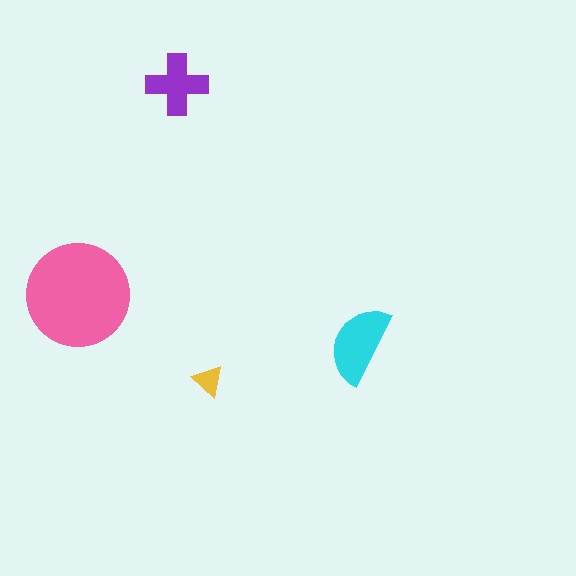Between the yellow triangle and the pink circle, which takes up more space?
The pink circle.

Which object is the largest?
The pink circle.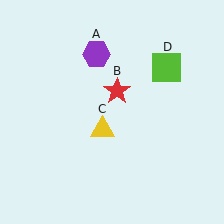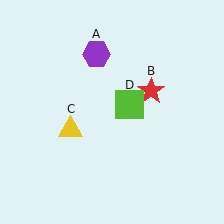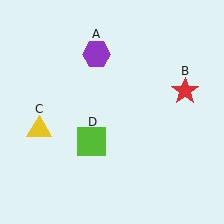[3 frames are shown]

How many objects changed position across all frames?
3 objects changed position: red star (object B), yellow triangle (object C), lime square (object D).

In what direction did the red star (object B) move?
The red star (object B) moved right.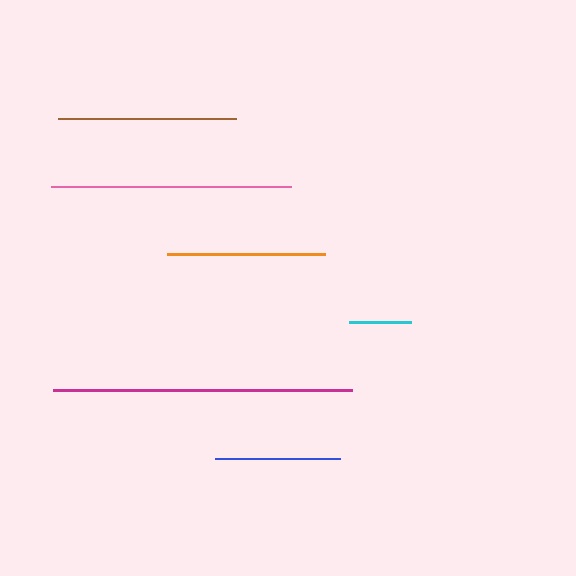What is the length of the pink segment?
The pink segment is approximately 240 pixels long.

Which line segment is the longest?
The magenta line is the longest at approximately 300 pixels.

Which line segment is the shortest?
The cyan line is the shortest at approximately 62 pixels.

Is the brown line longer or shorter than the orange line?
The brown line is longer than the orange line.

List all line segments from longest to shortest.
From longest to shortest: magenta, pink, brown, orange, blue, cyan.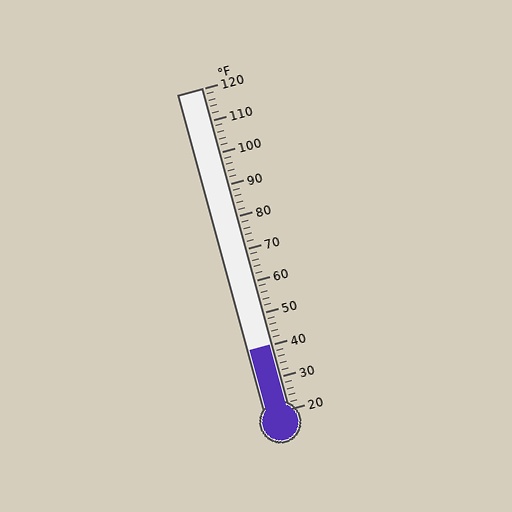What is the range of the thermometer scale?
The thermometer scale ranges from 20°F to 120°F.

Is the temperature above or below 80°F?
The temperature is below 80°F.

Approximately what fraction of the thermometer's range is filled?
The thermometer is filled to approximately 20% of its range.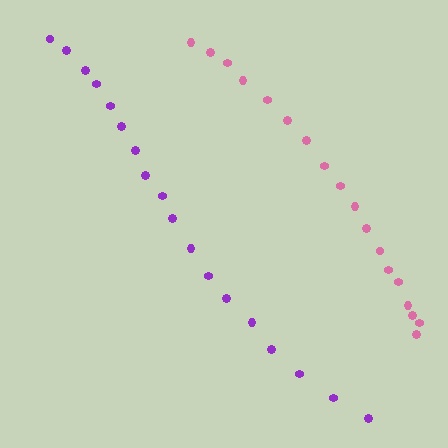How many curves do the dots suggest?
There are 2 distinct paths.